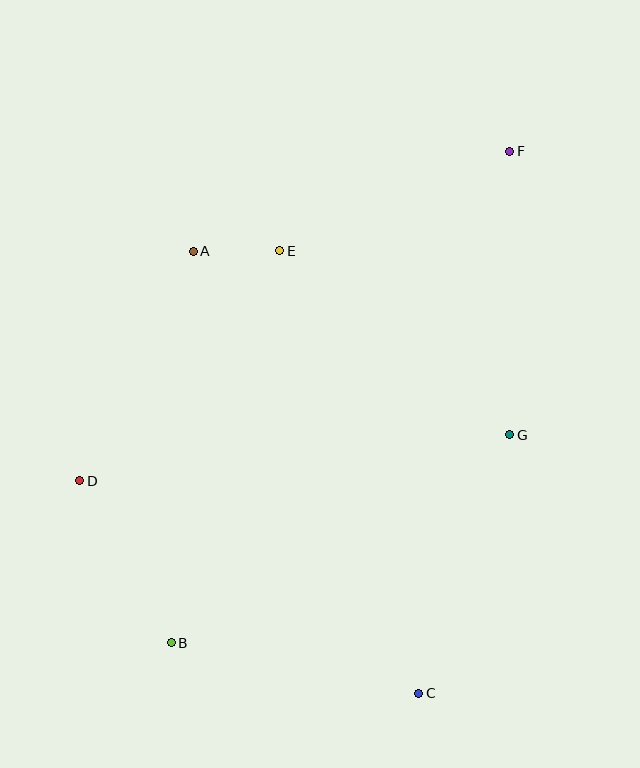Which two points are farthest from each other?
Points B and F are farthest from each other.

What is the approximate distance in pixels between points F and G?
The distance between F and G is approximately 283 pixels.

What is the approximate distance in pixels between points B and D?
The distance between B and D is approximately 186 pixels.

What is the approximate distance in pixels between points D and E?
The distance between D and E is approximately 305 pixels.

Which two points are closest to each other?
Points A and E are closest to each other.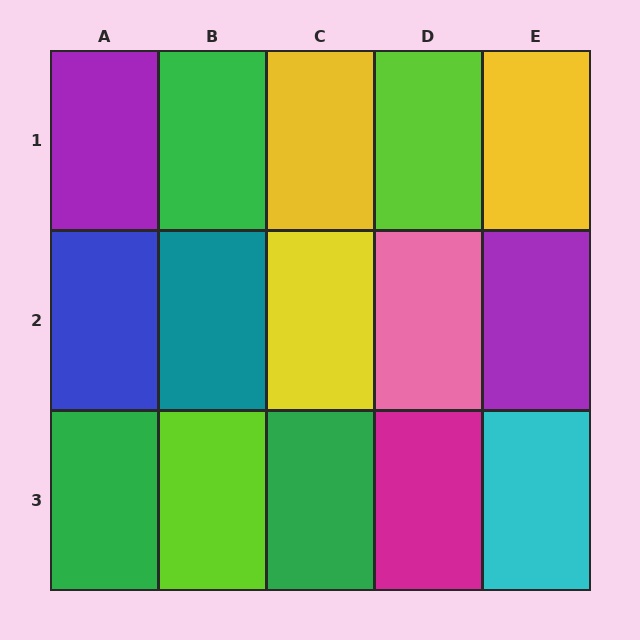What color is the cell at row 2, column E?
Purple.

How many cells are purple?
2 cells are purple.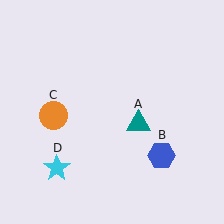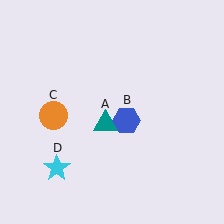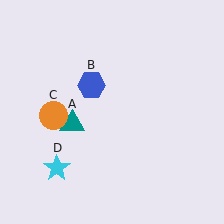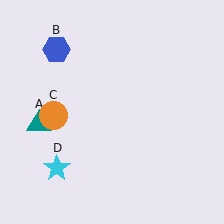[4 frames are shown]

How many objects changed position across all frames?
2 objects changed position: teal triangle (object A), blue hexagon (object B).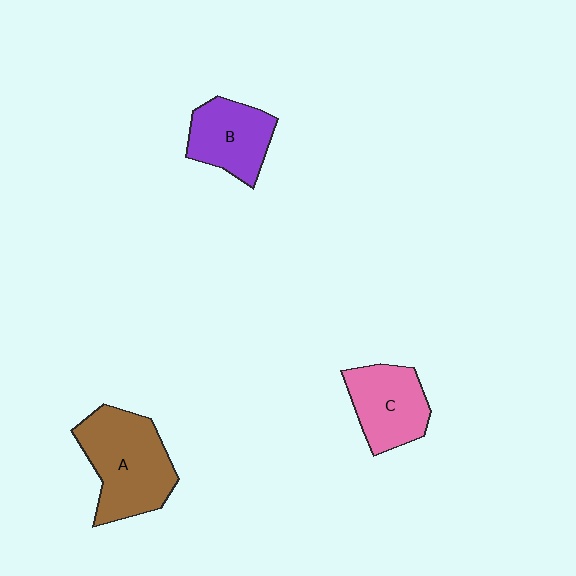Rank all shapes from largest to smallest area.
From largest to smallest: A (brown), C (pink), B (purple).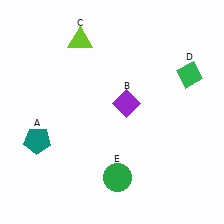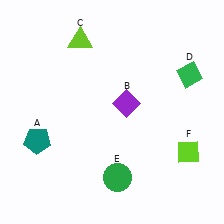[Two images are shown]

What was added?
A lime diamond (F) was added in Image 2.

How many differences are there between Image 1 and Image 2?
There is 1 difference between the two images.